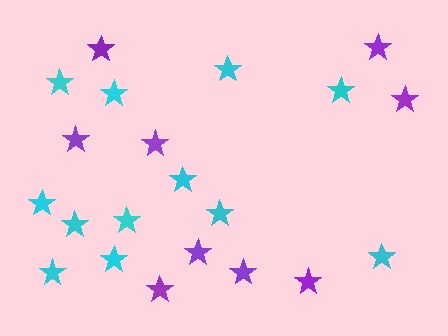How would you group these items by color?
There are 2 groups: one group of purple stars (9) and one group of cyan stars (12).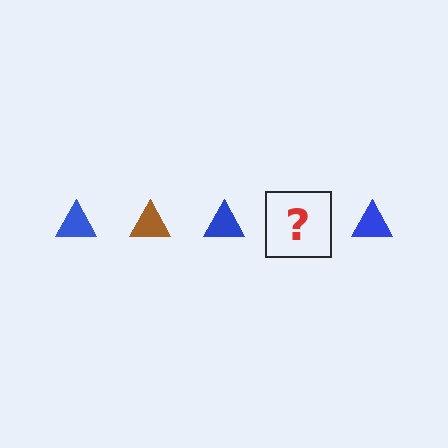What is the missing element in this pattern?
The missing element is a brown triangle.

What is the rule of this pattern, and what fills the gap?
The rule is that the pattern cycles through blue, brown triangles. The gap should be filled with a brown triangle.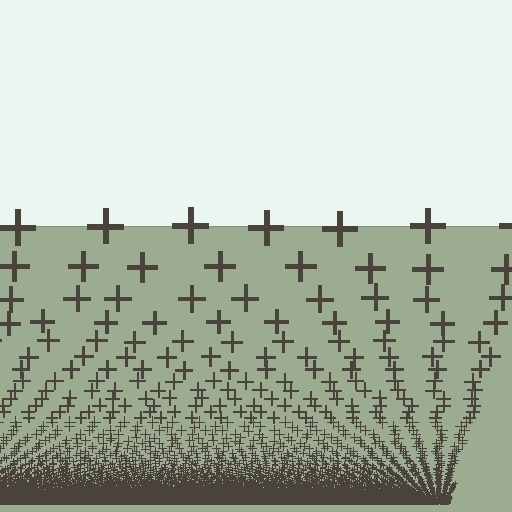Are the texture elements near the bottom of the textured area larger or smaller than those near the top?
Smaller. The gradient is inverted — elements near the bottom are smaller and denser.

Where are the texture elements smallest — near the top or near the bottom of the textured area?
Near the bottom.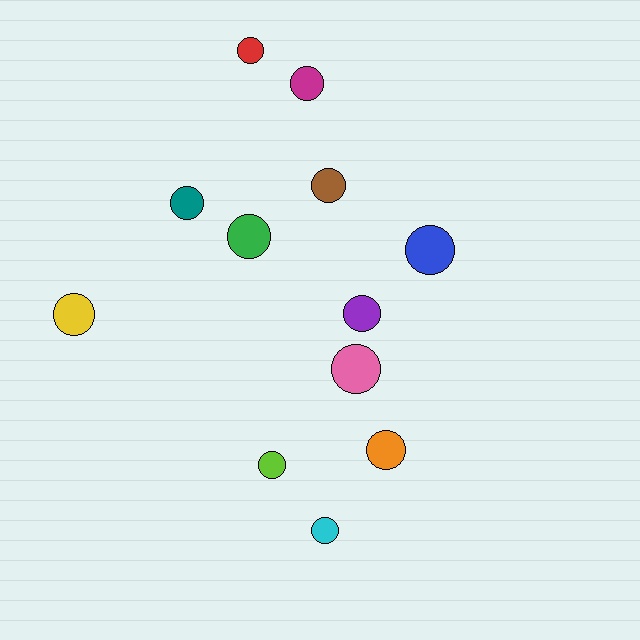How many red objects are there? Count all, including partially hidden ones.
There is 1 red object.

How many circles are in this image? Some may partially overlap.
There are 12 circles.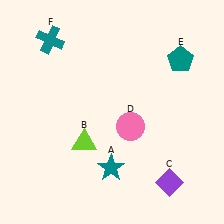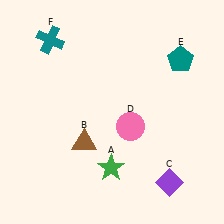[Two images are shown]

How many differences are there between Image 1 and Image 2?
There are 2 differences between the two images.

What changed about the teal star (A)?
In Image 1, A is teal. In Image 2, it changed to green.